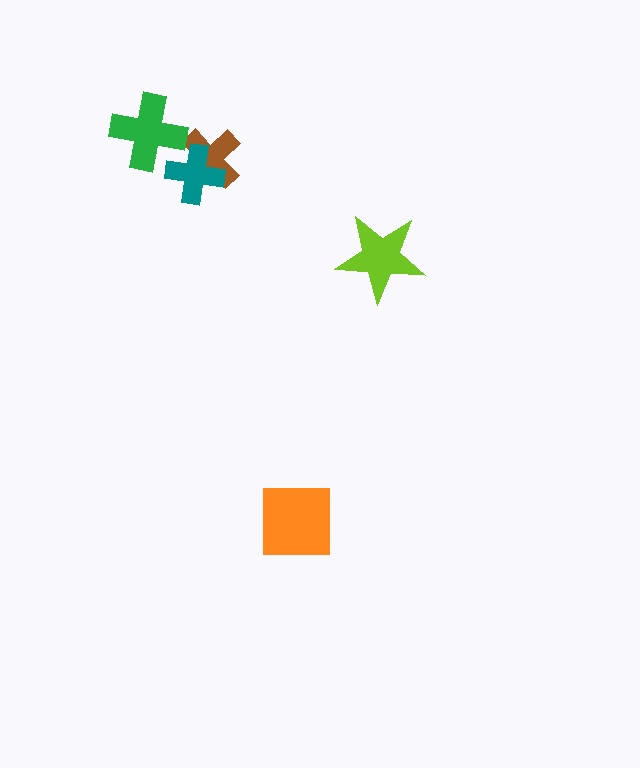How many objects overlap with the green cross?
0 objects overlap with the green cross.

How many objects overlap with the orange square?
0 objects overlap with the orange square.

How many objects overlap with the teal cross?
1 object overlaps with the teal cross.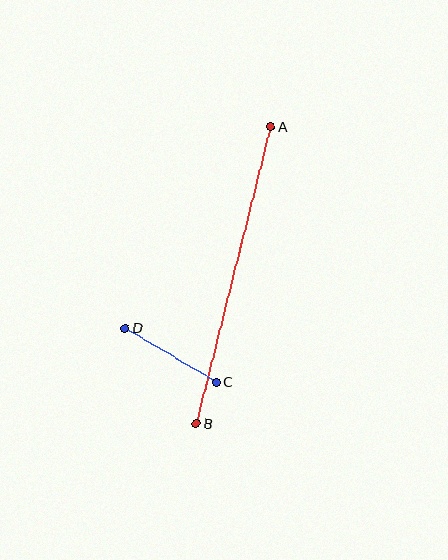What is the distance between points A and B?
The distance is approximately 306 pixels.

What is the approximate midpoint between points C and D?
The midpoint is at approximately (171, 355) pixels.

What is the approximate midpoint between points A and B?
The midpoint is at approximately (233, 275) pixels.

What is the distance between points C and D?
The distance is approximately 106 pixels.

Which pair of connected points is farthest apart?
Points A and B are farthest apart.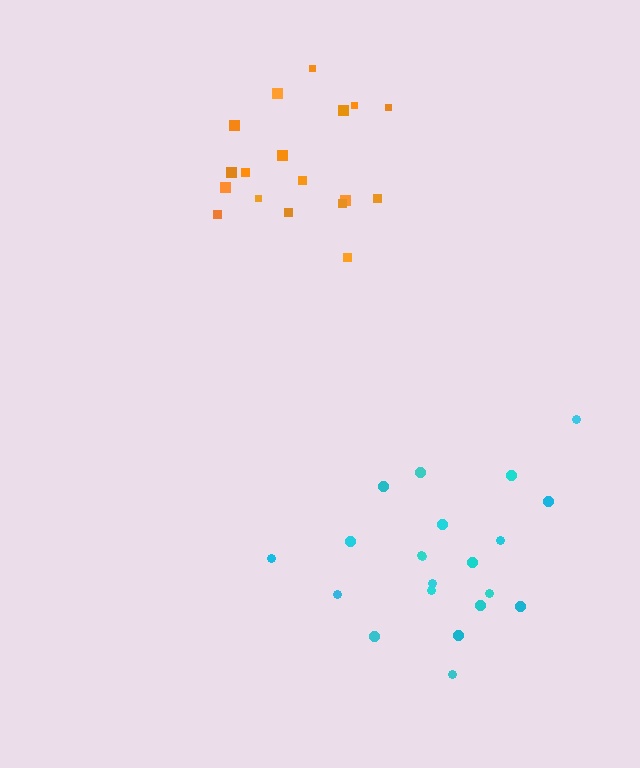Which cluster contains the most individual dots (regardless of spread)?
Cyan (21).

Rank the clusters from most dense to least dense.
orange, cyan.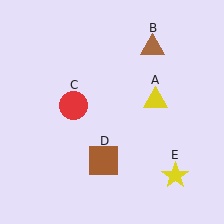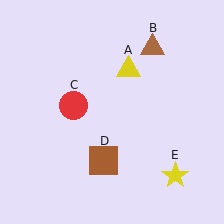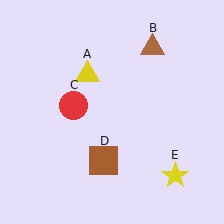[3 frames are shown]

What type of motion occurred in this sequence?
The yellow triangle (object A) rotated counterclockwise around the center of the scene.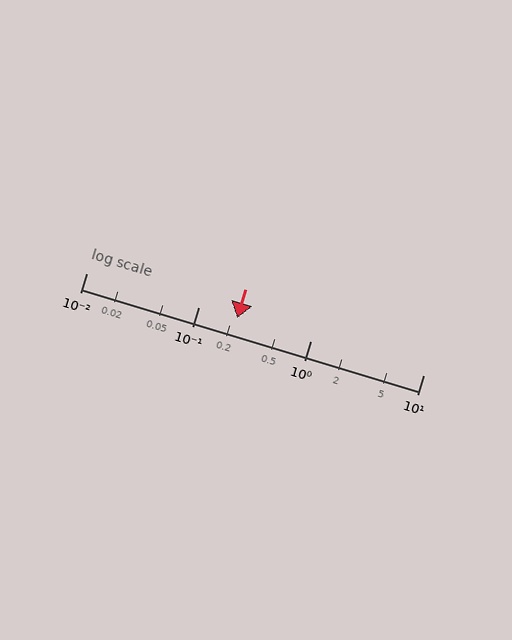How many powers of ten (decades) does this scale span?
The scale spans 3 decades, from 0.01 to 10.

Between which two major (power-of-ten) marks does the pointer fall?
The pointer is between 0.1 and 1.